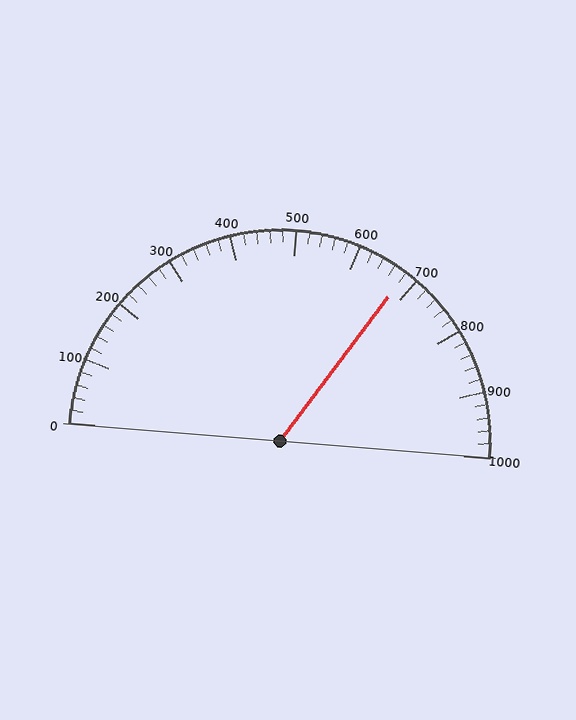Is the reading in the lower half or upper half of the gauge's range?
The reading is in the upper half of the range (0 to 1000).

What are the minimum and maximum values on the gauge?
The gauge ranges from 0 to 1000.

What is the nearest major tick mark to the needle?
The nearest major tick mark is 700.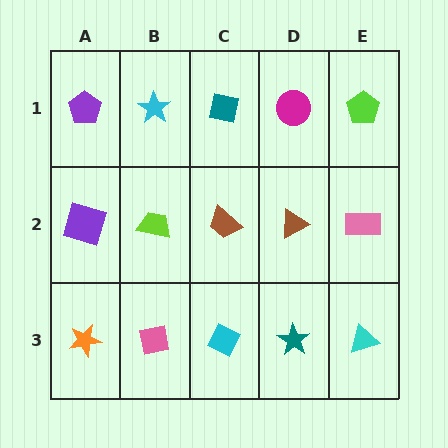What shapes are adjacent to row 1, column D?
A brown triangle (row 2, column D), a teal square (row 1, column C), a lime pentagon (row 1, column E).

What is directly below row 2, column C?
A cyan diamond.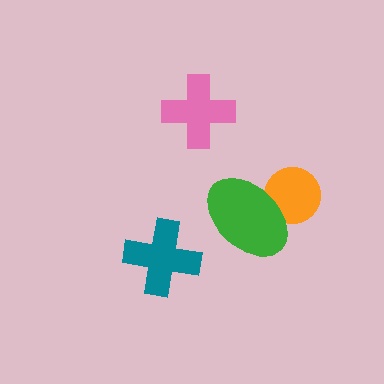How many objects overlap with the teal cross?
0 objects overlap with the teal cross.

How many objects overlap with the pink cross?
0 objects overlap with the pink cross.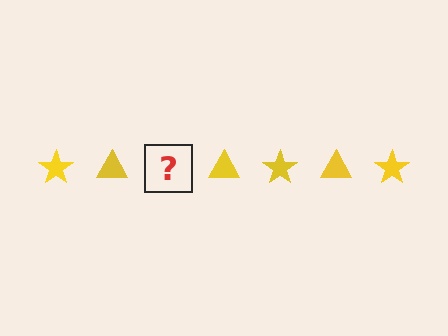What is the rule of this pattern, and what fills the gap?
The rule is that the pattern cycles through star, triangle shapes in yellow. The gap should be filled with a yellow star.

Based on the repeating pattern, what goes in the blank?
The blank should be a yellow star.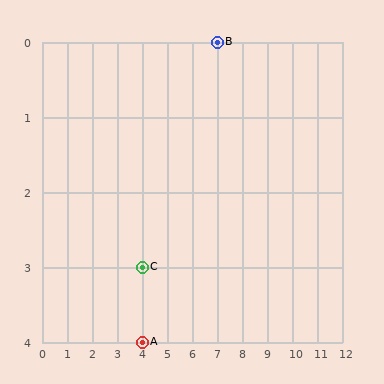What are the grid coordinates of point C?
Point C is at grid coordinates (4, 3).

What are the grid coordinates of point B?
Point B is at grid coordinates (7, 0).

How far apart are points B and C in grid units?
Points B and C are 3 columns and 3 rows apart (about 4.2 grid units diagonally).